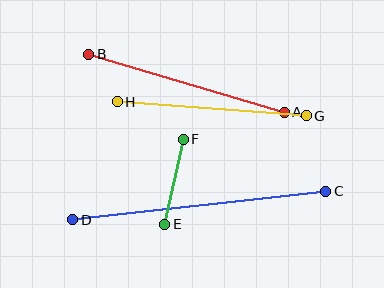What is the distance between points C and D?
The distance is approximately 255 pixels.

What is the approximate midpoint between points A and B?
The midpoint is at approximately (186, 83) pixels.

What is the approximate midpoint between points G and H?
The midpoint is at approximately (212, 109) pixels.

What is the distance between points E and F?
The distance is approximately 87 pixels.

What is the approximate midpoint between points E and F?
The midpoint is at approximately (174, 182) pixels.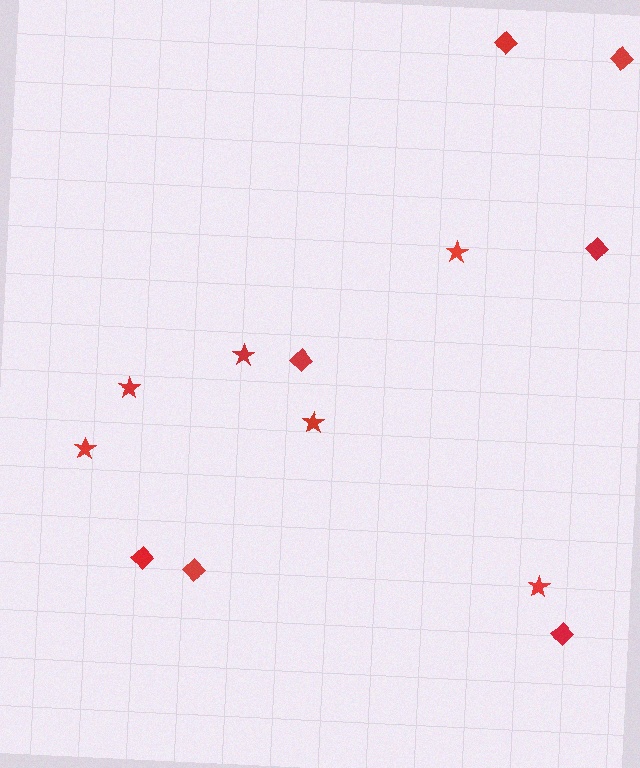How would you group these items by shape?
There are 2 groups: one group of stars (6) and one group of diamonds (7).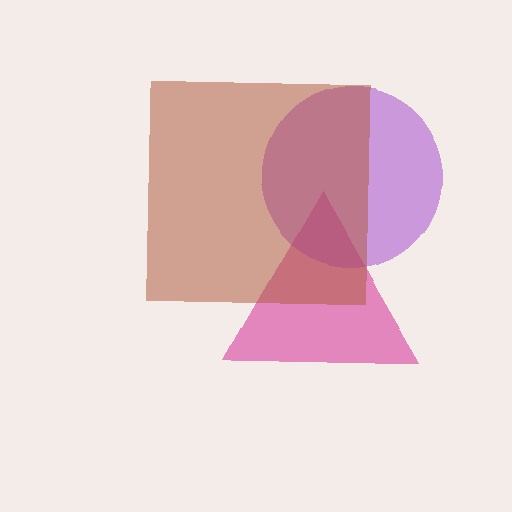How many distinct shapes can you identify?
There are 3 distinct shapes: a magenta triangle, a purple circle, a brown square.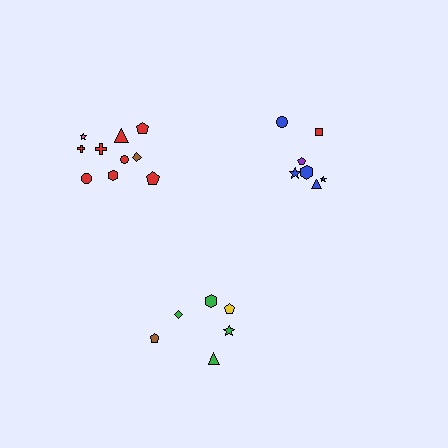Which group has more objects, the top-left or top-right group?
The top-left group.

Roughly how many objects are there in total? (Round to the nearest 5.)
Roughly 25 objects in total.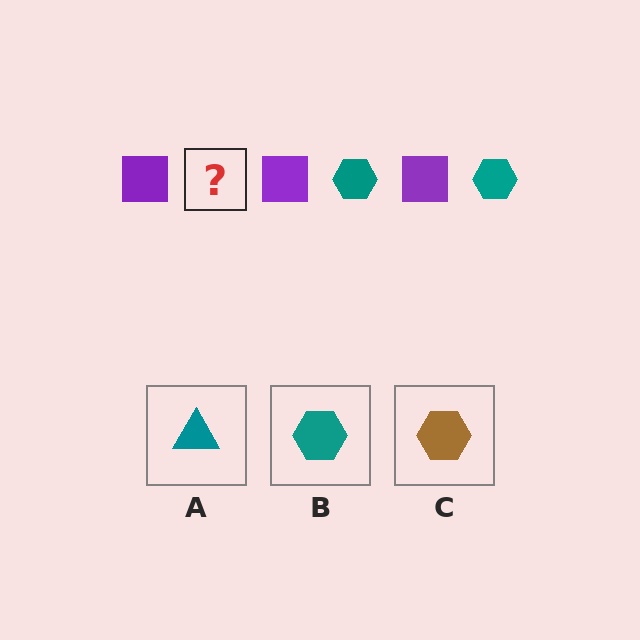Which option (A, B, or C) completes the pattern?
B.